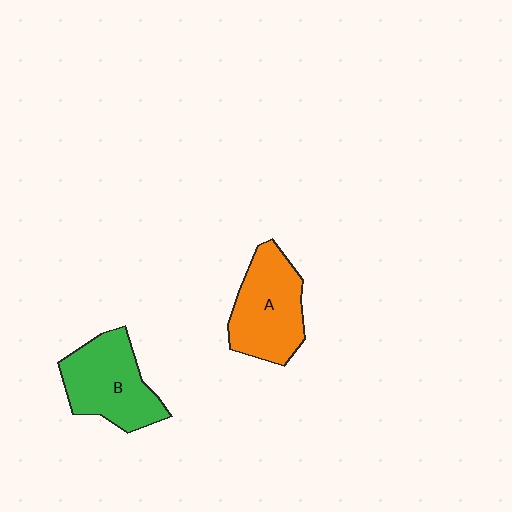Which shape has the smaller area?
Shape A (orange).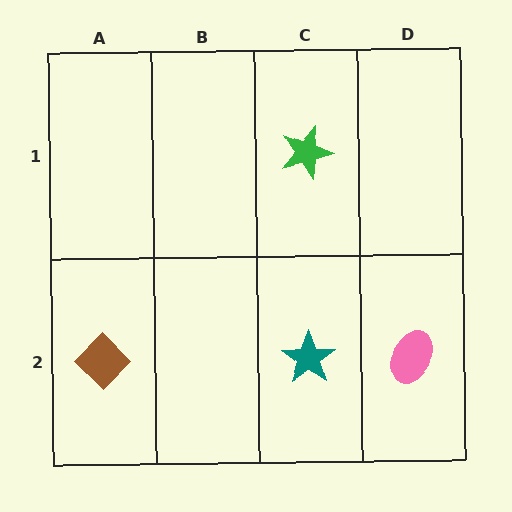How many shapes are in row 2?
3 shapes.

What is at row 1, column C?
A green star.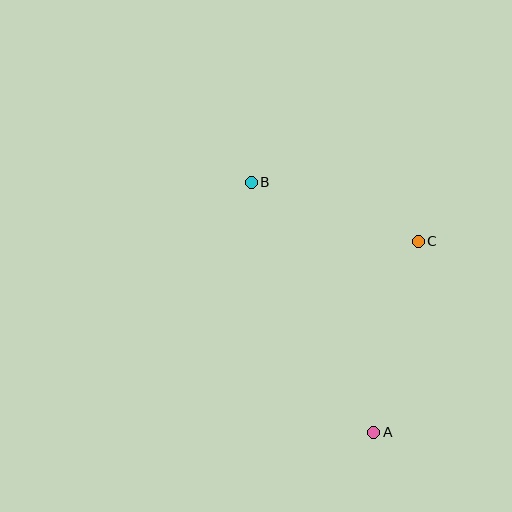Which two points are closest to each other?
Points B and C are closest to each other.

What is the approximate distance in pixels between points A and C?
The distance between A and C is approximately 196 pixels.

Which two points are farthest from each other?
Points A and B are farthest from each other.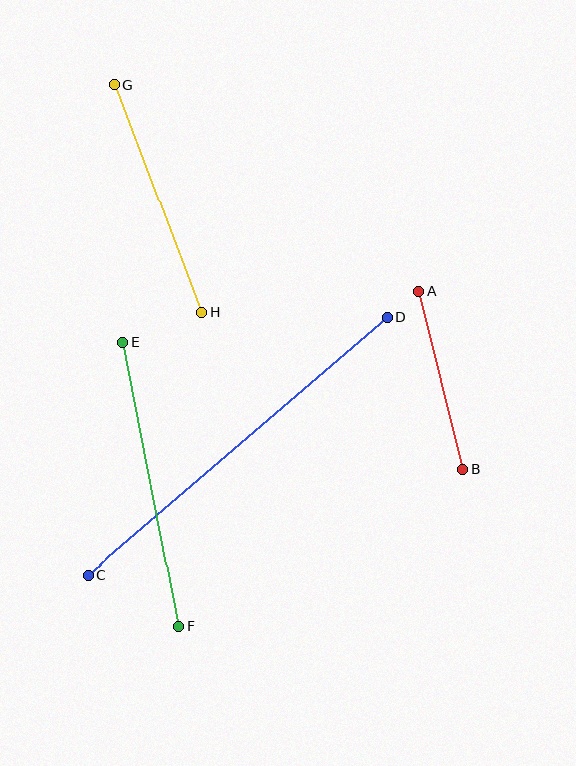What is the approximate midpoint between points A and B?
The midpoint is at approximately (441, 380) pixels.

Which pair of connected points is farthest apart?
Points C and D are farthest apart.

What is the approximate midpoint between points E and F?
The midpoint is at approximately (150, 485) pixels.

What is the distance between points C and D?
The distance is approximately 395 pixels.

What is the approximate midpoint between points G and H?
The midpoint is at approximately (158, 199) pixels.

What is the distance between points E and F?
The distance is approximately 289 pixels.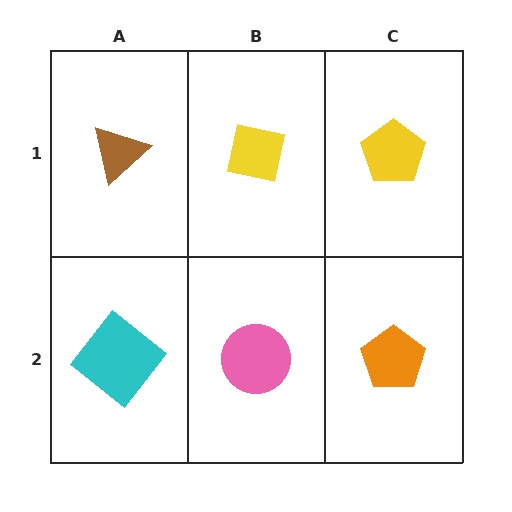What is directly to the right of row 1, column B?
A yellow pentagon.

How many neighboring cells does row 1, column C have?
2.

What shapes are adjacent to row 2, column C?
A yellow pentagon (row 1, column C), a pink circle (row 2, column B).